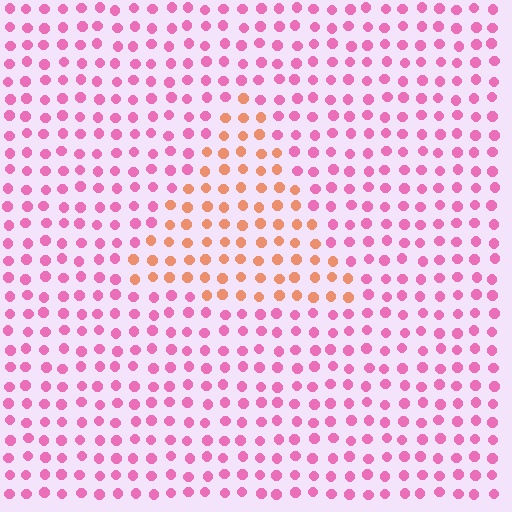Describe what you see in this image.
The image is filled with small pink elements in a uniform arrangement. A triangle-shaped region is visible where the elements are tinted to a slightly different hue, forming a subtle color boundary.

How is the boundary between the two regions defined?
The boundary is defined purely by a slight shift in hue (about 52 degrees). Spacing, size, and orientation are identical on both sides.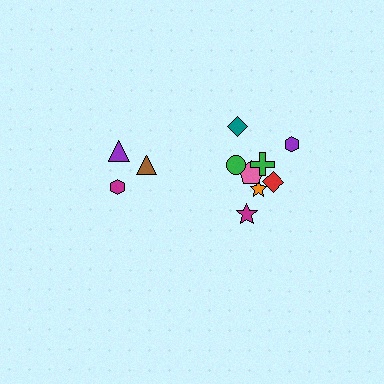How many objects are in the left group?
There are 3 objects.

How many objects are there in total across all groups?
There are 11 objects.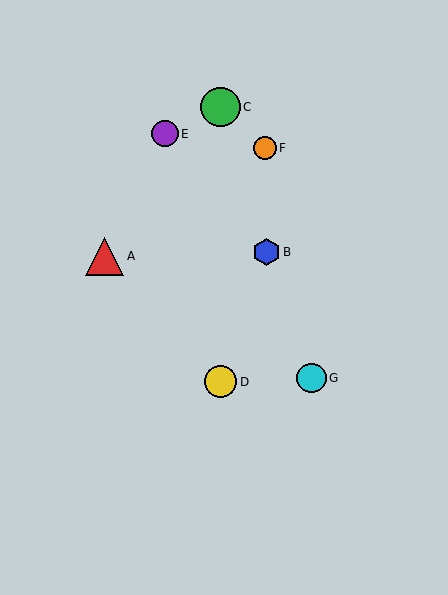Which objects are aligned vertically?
Objects C, D are aligned vertically.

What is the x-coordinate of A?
Object A is at x≈105.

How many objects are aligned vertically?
2 objects (C, D) are aligned vertically.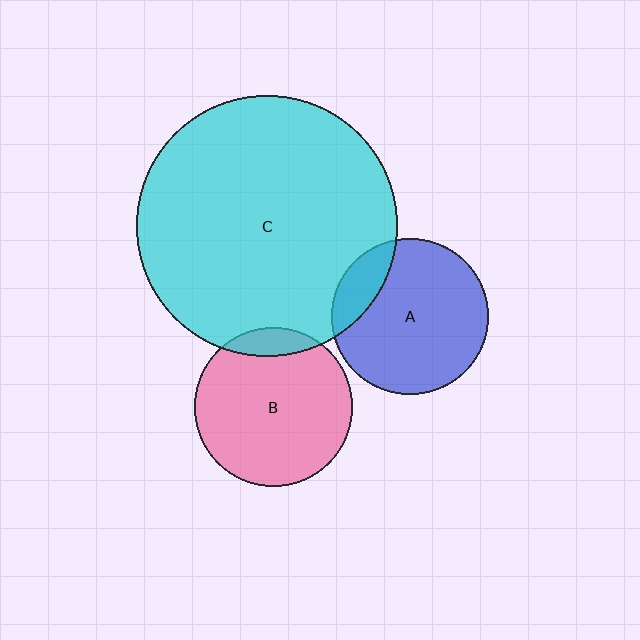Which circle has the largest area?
Circle C (cyan).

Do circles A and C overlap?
Yes.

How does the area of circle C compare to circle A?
Approximately 2.8 times.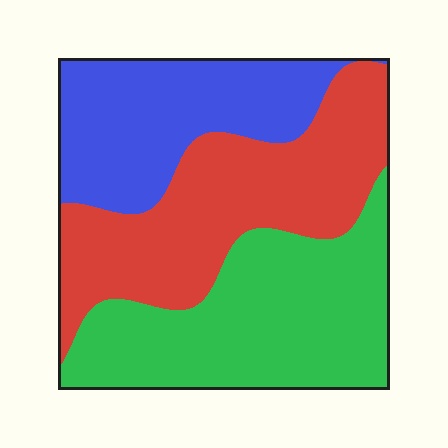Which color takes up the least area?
Blue, at roughly 25%.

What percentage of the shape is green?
Green takes up about three eighths (3/8) of the shape.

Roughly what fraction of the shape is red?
Red covers 36% of the shape.